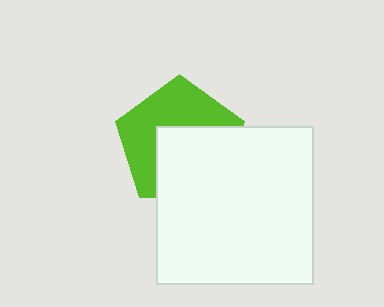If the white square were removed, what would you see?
You would see the complete lime pentagon.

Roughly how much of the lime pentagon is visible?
About half of it is visible (roughly 50%).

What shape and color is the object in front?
The object in front is a white square.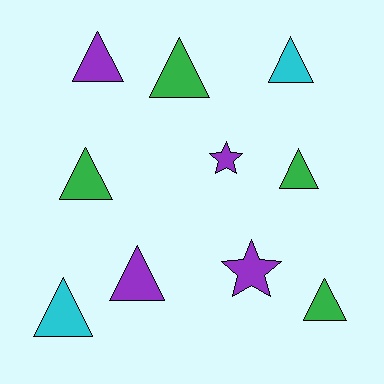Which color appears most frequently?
Green, with 4 objects.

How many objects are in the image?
There are 10 objects.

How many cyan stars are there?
There are no cyan stars.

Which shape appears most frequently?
Triangle, with 8 objects.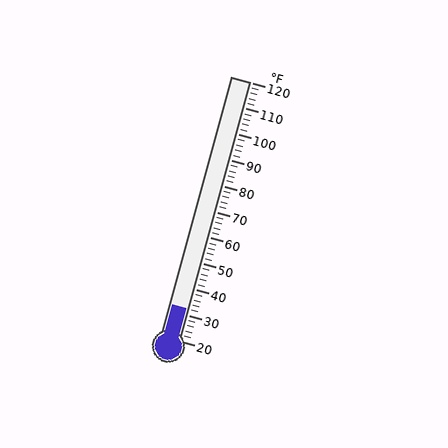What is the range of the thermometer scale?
The thermometer scale ranges from 20°F to 120°F.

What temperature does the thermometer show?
The thermometer shows approximately 32°F.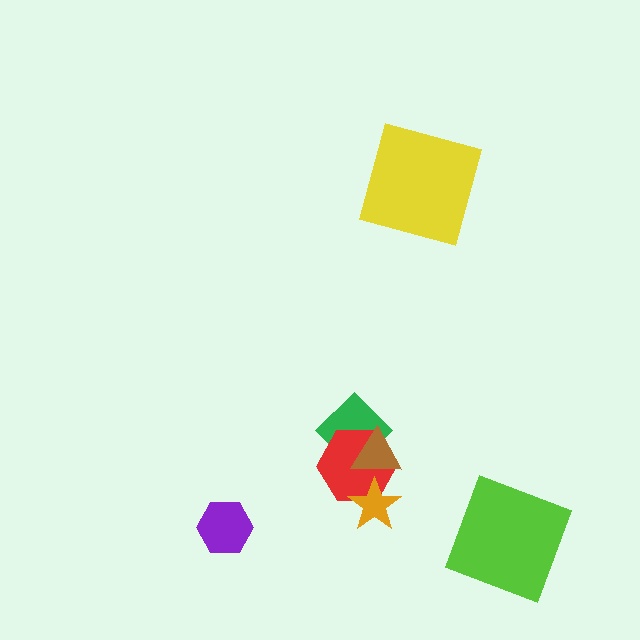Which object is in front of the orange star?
The brown triangle is in front of the orange star.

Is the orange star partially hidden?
Yes, it is partially covered by another shape.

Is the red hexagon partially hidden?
Yes, it is partially covered by another shape.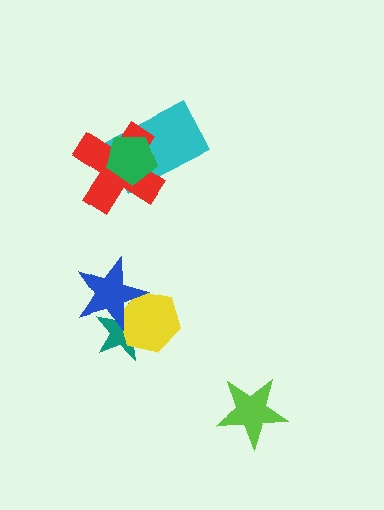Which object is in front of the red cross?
The green pentagon is in front of the red cross.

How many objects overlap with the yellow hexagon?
2 objects overlap with the yellow hexagon.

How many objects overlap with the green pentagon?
2 objects overlap with the green pentagon.